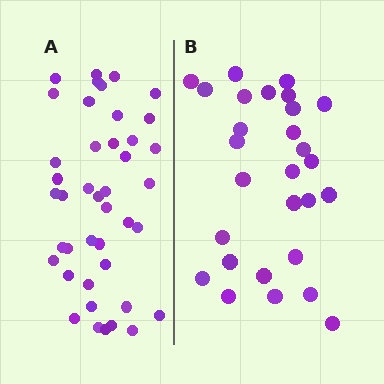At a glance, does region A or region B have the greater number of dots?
Region A (the left region) has more dots.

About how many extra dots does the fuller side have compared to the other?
Region A has approximately 15 more dots than region B.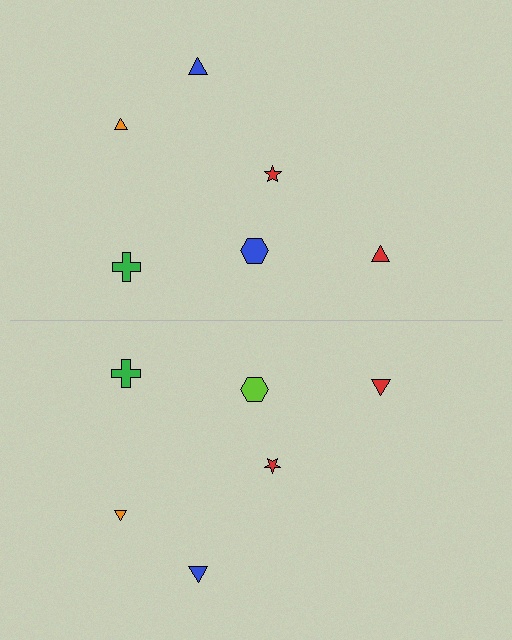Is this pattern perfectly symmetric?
No, the pattern is not perfectly symmetric. The lime hexagon on the bottom side breaks the symmetry — its mirror counterpart is blue.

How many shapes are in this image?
There are 12 shapes in this image.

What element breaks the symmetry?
The lime hexagon on the bottom side breaks the symmetry — its mirror counterpart is blue.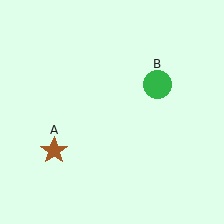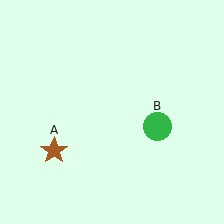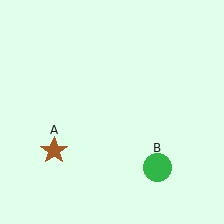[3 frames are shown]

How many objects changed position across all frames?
1 object changed position: green circle (object B).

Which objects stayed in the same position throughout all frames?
Brown star (object A) remained stationary.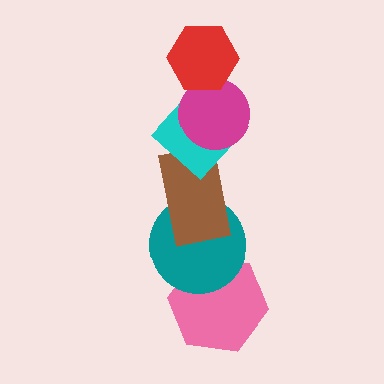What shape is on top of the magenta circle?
The red hexagon is on top of the magenta circle.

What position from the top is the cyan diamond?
The cyan diamond is 3rd from the top.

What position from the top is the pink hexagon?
The pink hexagon is 6th from the top.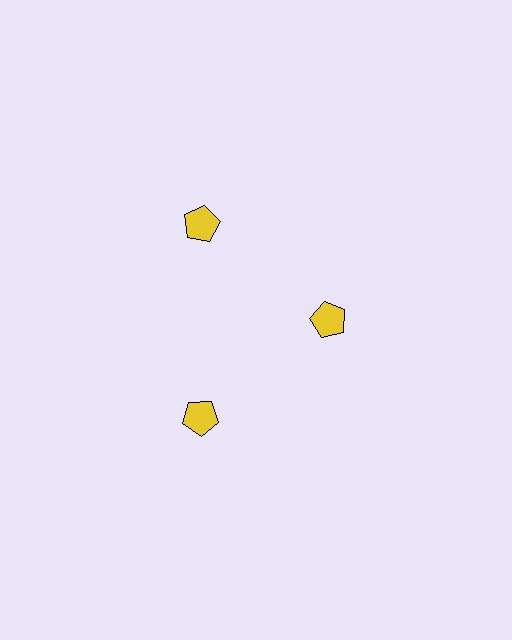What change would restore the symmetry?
The symmetry would be restored by moving it outward, back onto the ring so that all 3 pentagons sit at equal angles and equal distance from the center.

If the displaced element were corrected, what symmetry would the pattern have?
It would have 3-fold rotational symmetry — the pattern would map onto itself every 120 degrees.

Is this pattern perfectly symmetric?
No. The 3 yellow pentagons are arranged in a ring, but one element near the 3 o'clock position is pulled inward toward the center, breaking the 3-fold rotational symmetry.